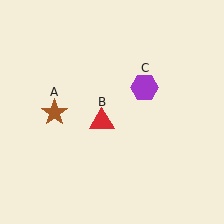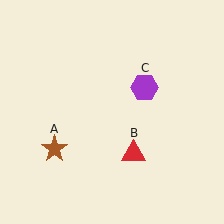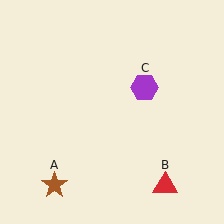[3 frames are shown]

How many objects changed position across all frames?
2 objects changed position: brown star (object A), red triangle (object B).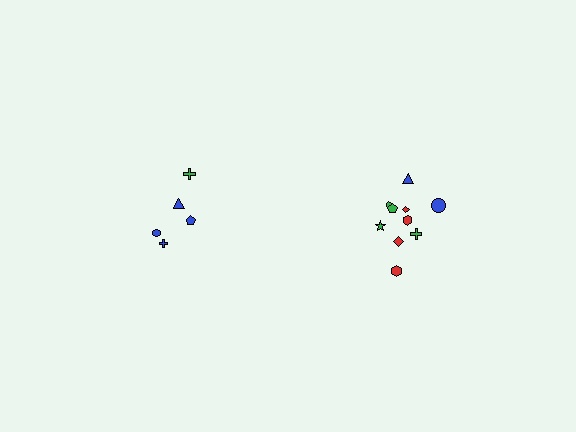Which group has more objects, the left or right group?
The right group.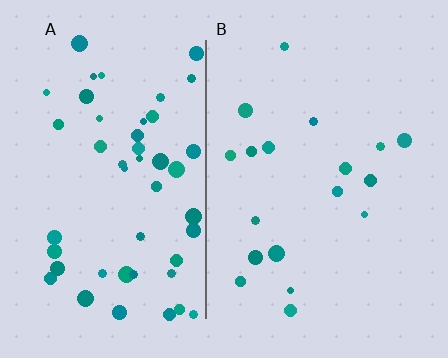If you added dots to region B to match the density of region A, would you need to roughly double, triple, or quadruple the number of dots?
Approximately triple.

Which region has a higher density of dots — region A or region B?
A (the left).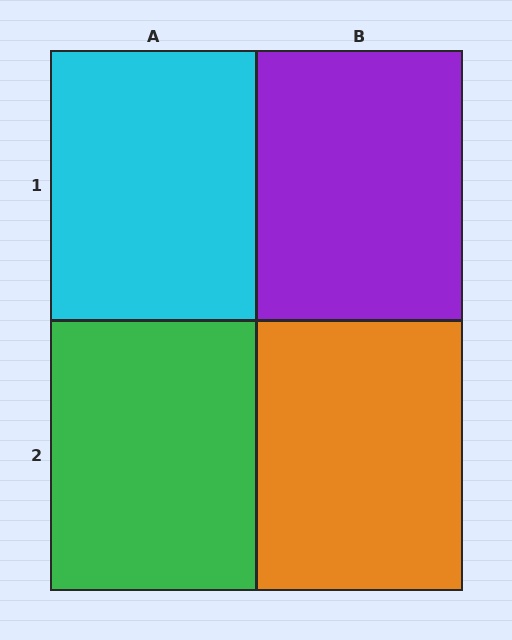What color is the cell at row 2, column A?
Green.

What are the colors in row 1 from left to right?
Cyan, purple.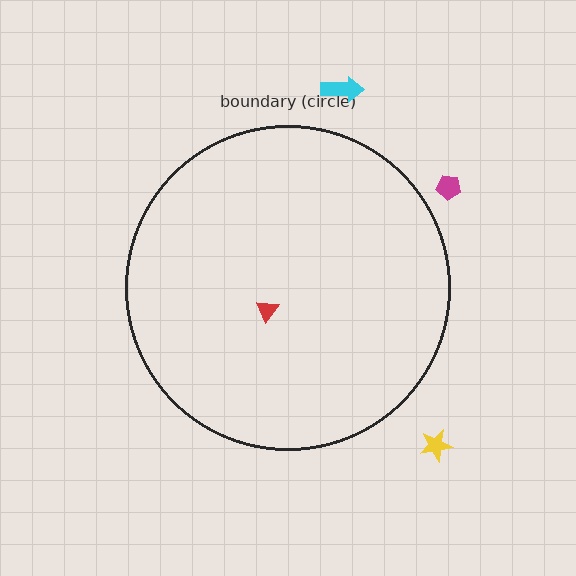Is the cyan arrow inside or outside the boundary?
Outside.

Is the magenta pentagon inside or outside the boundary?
Outside.